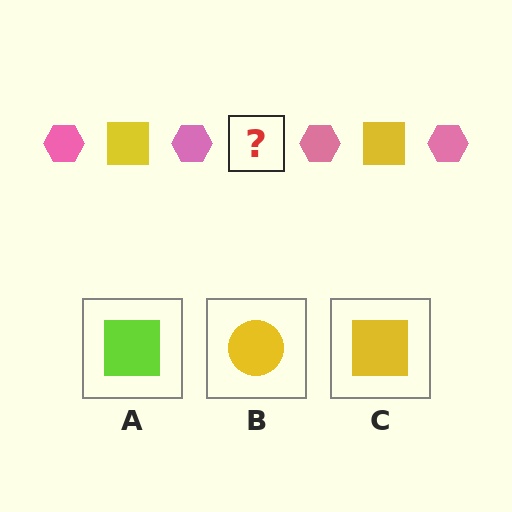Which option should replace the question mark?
Option C.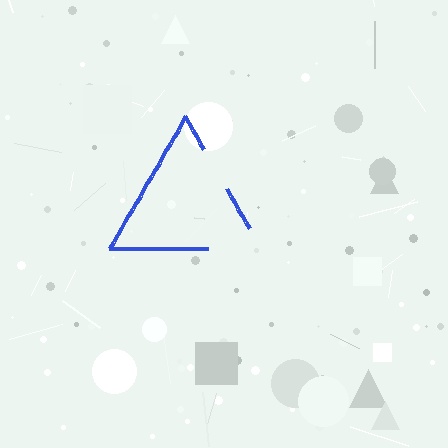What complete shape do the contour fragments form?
The contour fragments form a triangle.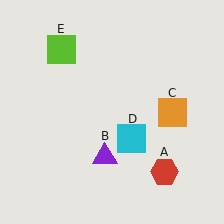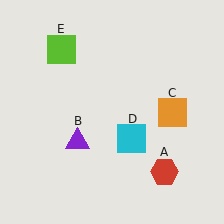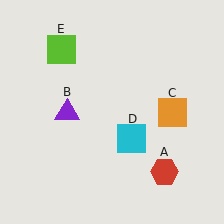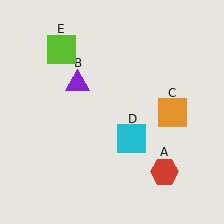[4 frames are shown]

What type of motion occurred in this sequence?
The purple triangle (object B) rotated clockwise around the center of the scene.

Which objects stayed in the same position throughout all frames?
Red hexagon (object A) and orange square (object C) and cyan square (object D) and lime square (object E) remained stationary.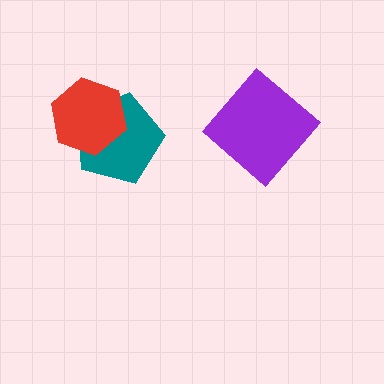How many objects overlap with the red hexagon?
1 object overlaps with the red hexagon.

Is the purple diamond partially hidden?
No, no other shape covers it.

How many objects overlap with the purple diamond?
0 objects overlap with the purple diamond.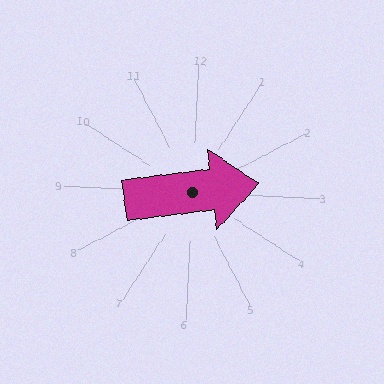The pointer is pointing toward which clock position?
Roughly 3 o'clock.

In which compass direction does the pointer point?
East.